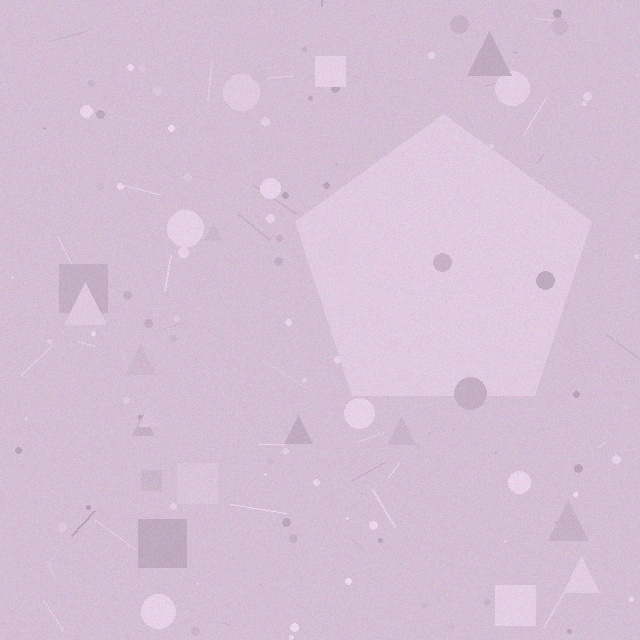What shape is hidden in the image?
A pentagon is hidden in the image.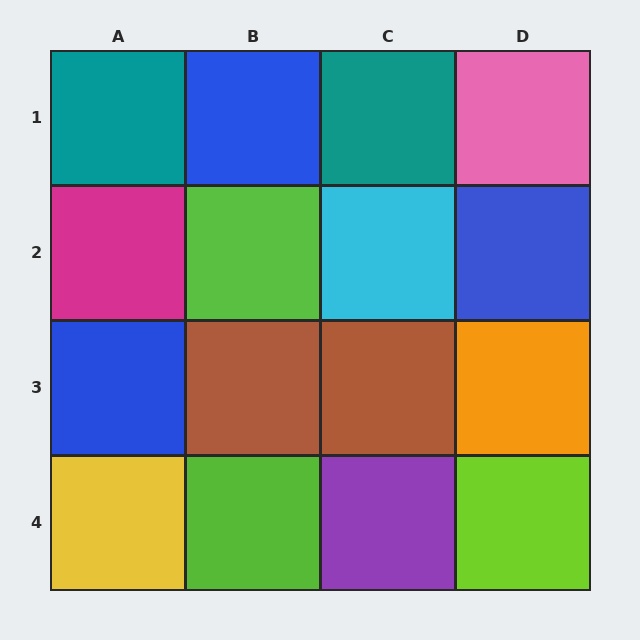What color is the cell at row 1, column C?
Teal.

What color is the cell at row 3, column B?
Brown.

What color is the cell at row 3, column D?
Orange.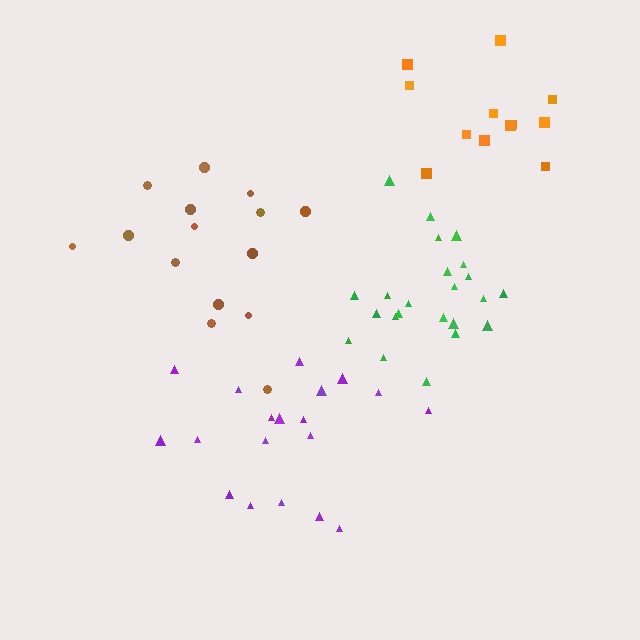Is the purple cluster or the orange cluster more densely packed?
Orange.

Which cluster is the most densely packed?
Green.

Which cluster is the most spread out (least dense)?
Brown.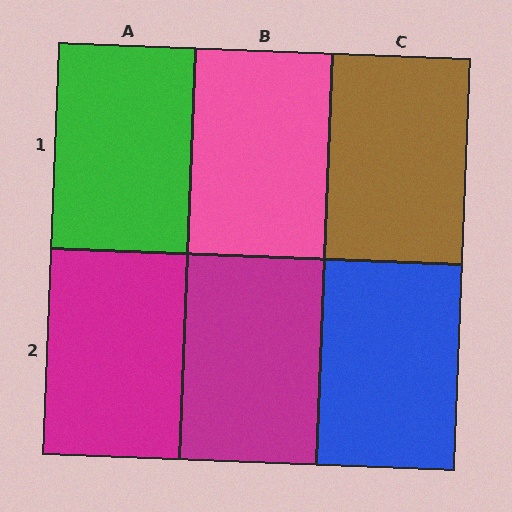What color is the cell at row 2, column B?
Magenta.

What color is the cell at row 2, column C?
Blue.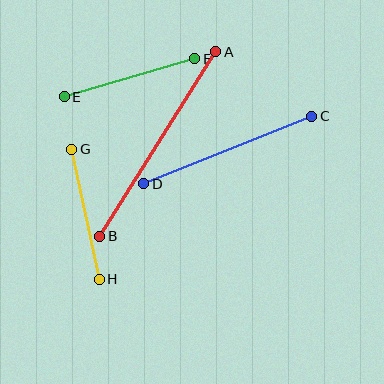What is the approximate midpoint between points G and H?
The midpoint is at approximately (85, 214) pixels.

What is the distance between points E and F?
The distance is approximately 136 pixels.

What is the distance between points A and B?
The distance is approximately 218 pixels.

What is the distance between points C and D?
The distance is approximately 181 pixels.